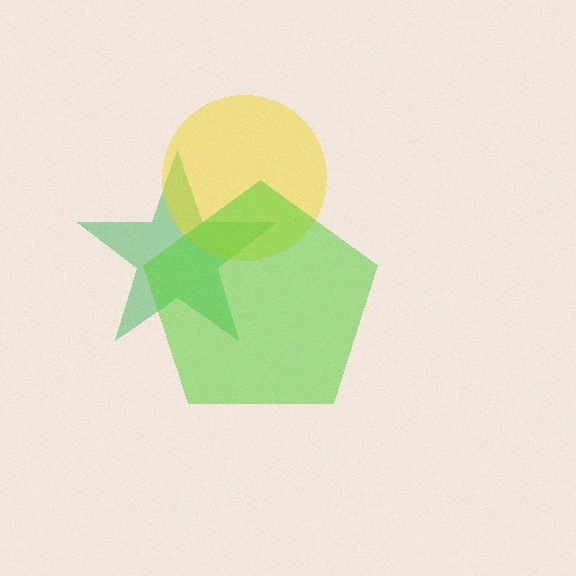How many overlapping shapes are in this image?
There are 3 overlapping shapes in the image.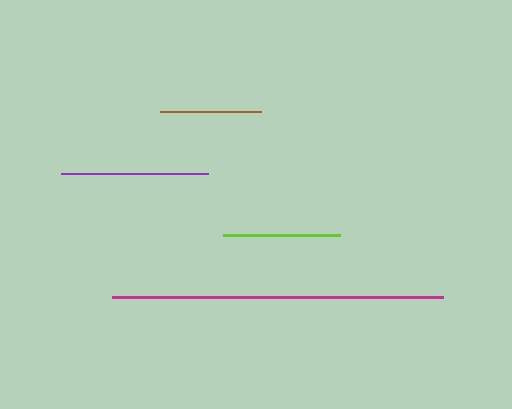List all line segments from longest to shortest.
From longest to shortest: magenta, purple, lime, brown.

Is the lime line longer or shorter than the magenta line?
The magenta line is longer than the lime line.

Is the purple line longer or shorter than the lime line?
The purple line is longer than the lime line.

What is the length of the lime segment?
The lime segment is approximately 117 pixels long.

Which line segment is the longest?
The magenta line is the longest at approximately 331 pixels.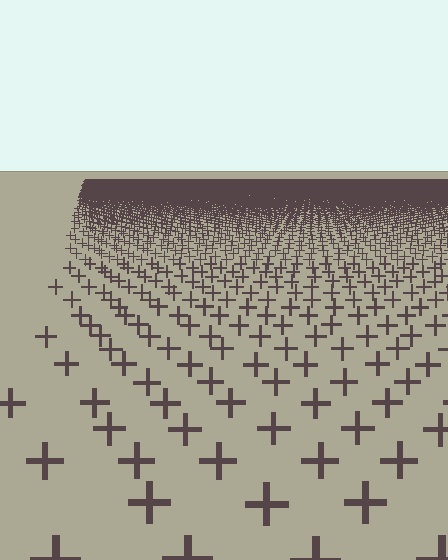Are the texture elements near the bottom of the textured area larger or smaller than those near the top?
Larger. Near the bottom, elements are closer to the viewer and appear at a bigger on-screen size.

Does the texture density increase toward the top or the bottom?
Density increases toward the top.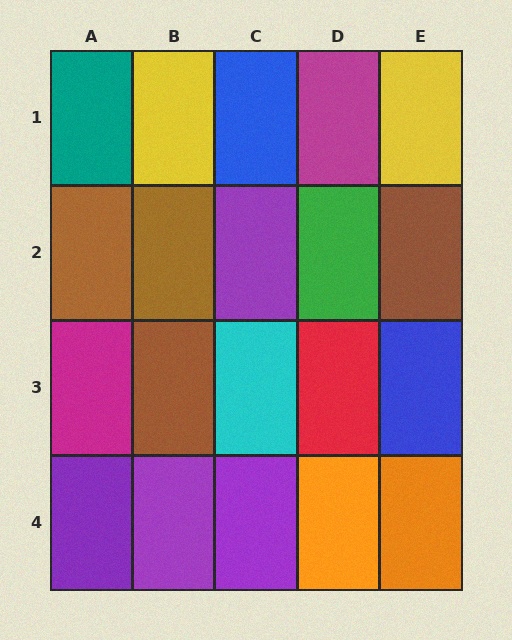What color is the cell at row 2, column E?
Brown.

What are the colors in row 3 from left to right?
Magenta, brown, cyan, red, blue.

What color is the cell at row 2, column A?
Brown.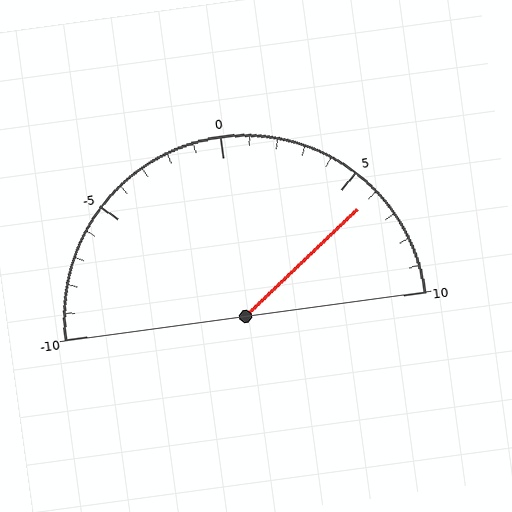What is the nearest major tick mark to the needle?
The nearest major tick mark is 5.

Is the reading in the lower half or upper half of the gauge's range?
The reading is in the upper half of the range (-10 to 10).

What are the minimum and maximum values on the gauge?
The gauge ranges from -10 to 10.